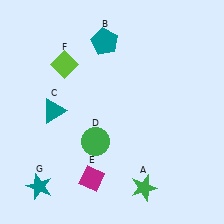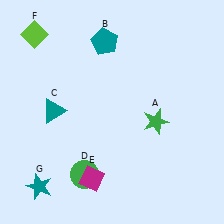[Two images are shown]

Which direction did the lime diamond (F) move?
The lime diamond (F) moved left.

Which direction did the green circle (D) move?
The green circle (D) moved down.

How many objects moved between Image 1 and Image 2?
3 objects moved between the two images.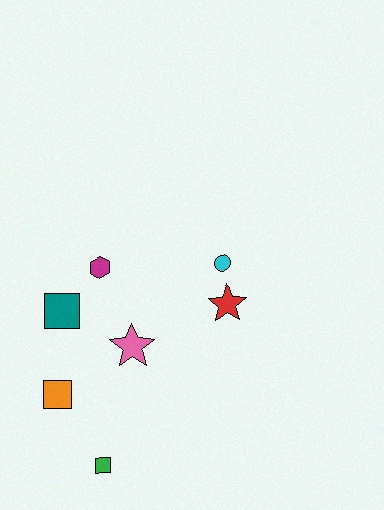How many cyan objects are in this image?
There is 1 cyan object.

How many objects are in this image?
There are 7 objects.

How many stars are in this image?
There are 2 stars.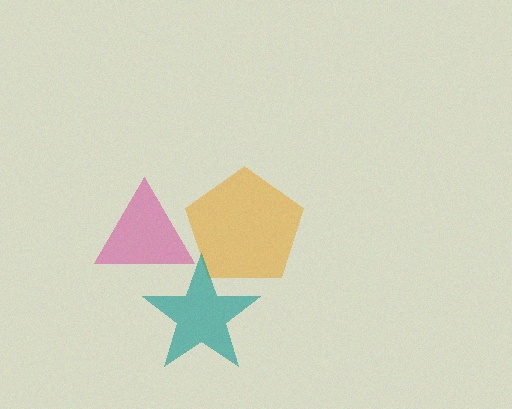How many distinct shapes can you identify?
There are 3 distinct shapes: an orange pentagon, a teal star, a magenta triangle.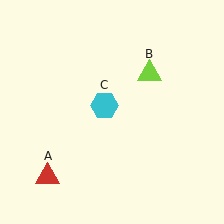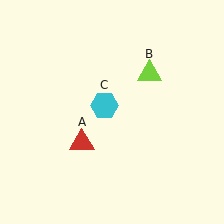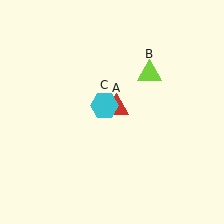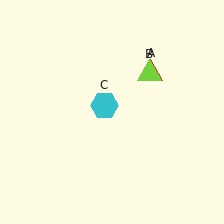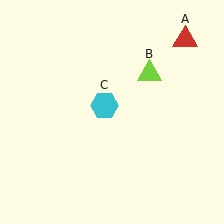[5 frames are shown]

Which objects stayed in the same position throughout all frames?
Lime triangle (object B) and cyan hexagon (object C) remained stationary.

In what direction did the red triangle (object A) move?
The red triangle (object A) moved up and to the right.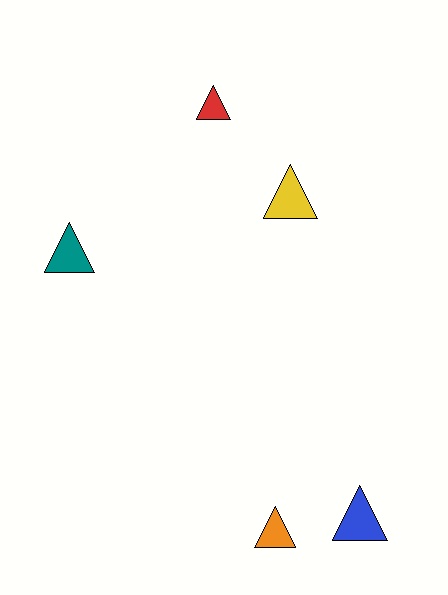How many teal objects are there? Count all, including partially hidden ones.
There is 1 teal object.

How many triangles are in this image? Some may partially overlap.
There are 5 triangles.